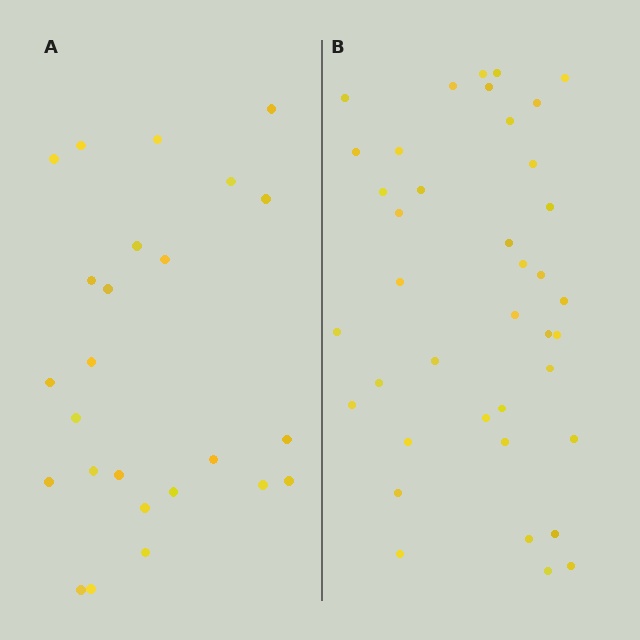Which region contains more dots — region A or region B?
Region B (the right region) has more dots.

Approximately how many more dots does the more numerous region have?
Region B has approximately 15 more dots than region A.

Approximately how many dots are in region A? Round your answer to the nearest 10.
About 20 dots. (The exact count is 25, which rounds to 20.)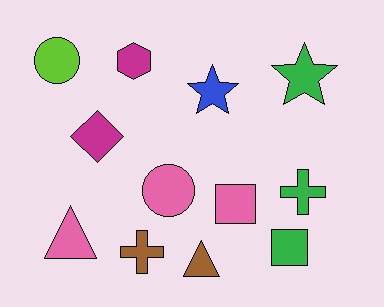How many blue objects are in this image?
There is 1 blue object.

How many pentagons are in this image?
There are no pentagons.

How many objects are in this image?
There are 12 objects.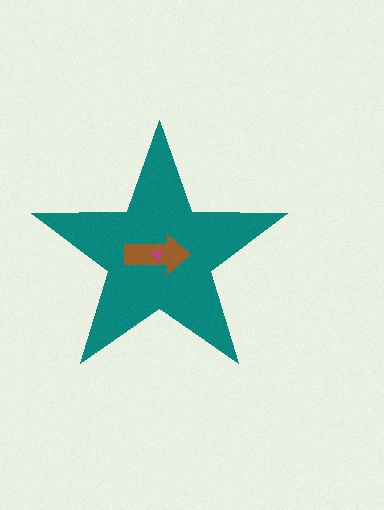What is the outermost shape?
The teal star.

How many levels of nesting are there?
3.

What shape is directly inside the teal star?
The brown arrow.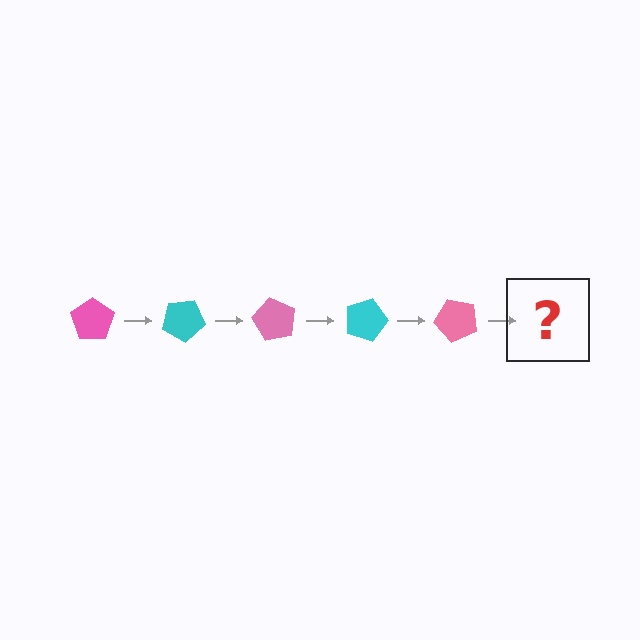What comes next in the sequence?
The next element should be a cyan pentagon, rotated 150 degrees from the start.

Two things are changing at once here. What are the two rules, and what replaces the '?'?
The two rules are that it rotates 30 degrees each step and the color cycles through pink and cyan. The '?' should be a cyan pentagon, rotated 150 degrees from the start.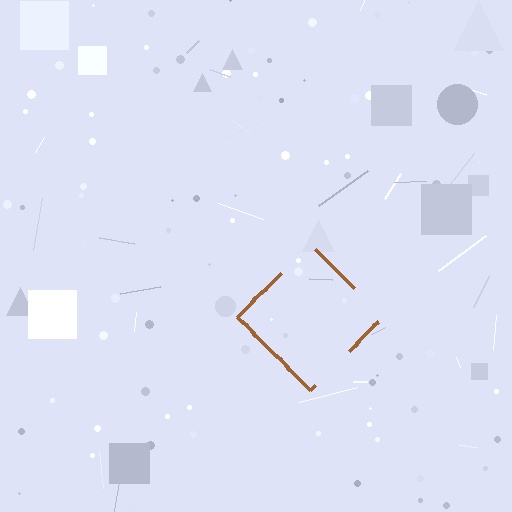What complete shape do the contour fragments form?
The contour fragments form a diamond.